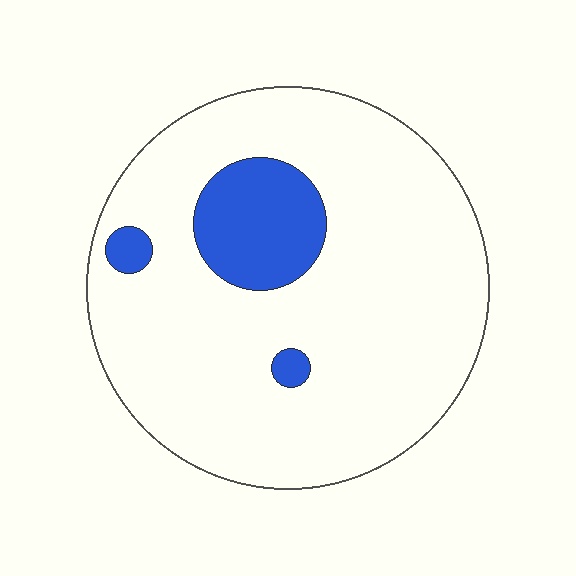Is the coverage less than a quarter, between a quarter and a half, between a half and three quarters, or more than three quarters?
Less than a quarter.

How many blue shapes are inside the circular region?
3.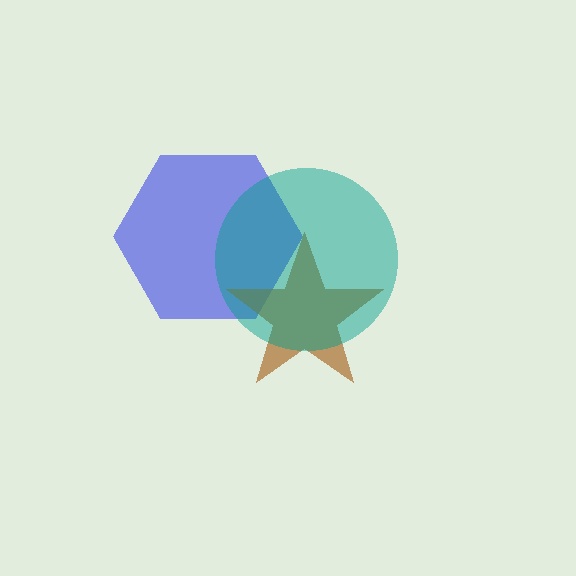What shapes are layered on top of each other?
The layered shapes are: a blue hexagon, a brown star, a teal circle.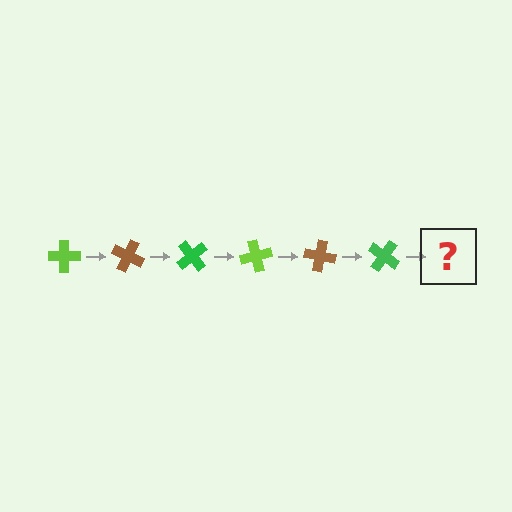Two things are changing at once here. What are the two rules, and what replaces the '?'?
The two rules are that it rotates 25 degrees each step and the color cycles through lime, brown, and green. The '?' should be a lime cross, rotated 150 degrees from the start.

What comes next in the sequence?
The next element should be a lime cross, rotated 150 degrees from the start.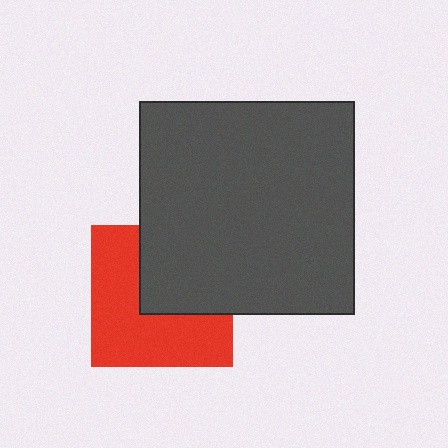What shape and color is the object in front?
The object in front is a dark gray rectangle.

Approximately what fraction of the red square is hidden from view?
Roughly 42% of the red square is hidden behind the dark gray rectangle.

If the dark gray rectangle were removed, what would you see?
You would see the complete red square.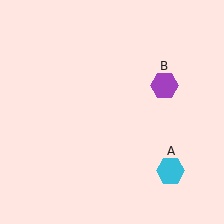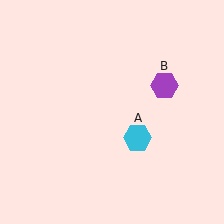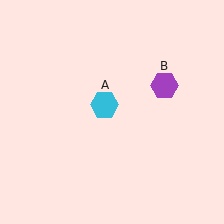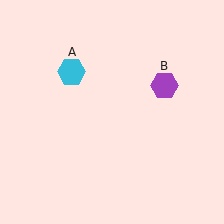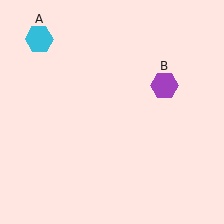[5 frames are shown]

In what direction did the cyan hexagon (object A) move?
The cyan hexagon (object A) moved up and to the left.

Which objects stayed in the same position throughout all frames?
Purple hexagon (object B) remained stationary.